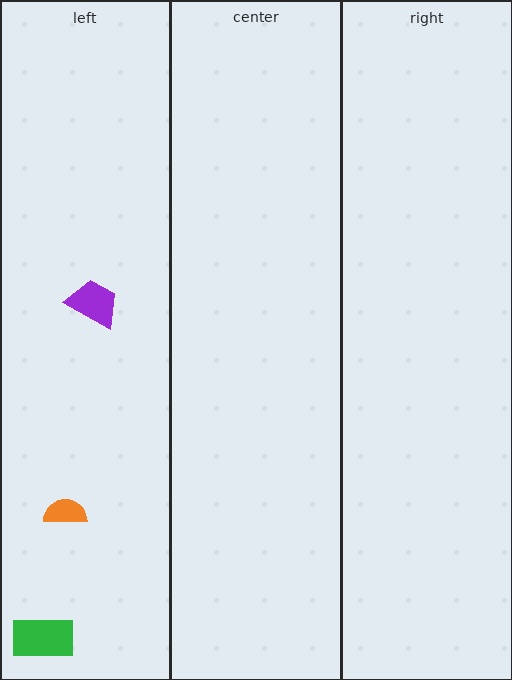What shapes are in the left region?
The green rectangle, the purple trapezoid, the orange semicircle.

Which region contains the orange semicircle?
The left region.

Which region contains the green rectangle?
The left region.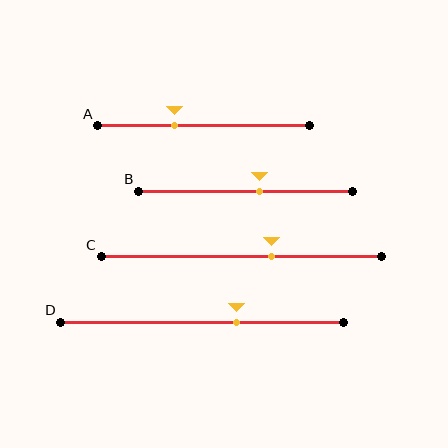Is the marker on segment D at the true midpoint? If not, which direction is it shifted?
No, the marker on segment D is shifted to the right by about 12% of the segment length.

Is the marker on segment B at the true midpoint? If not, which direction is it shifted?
No, the marker on segment B is shifted to the right by about 7% of the segment length.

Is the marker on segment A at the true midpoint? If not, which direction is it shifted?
No, the marker on segment A is shifted to the left by about 14% of the segment length.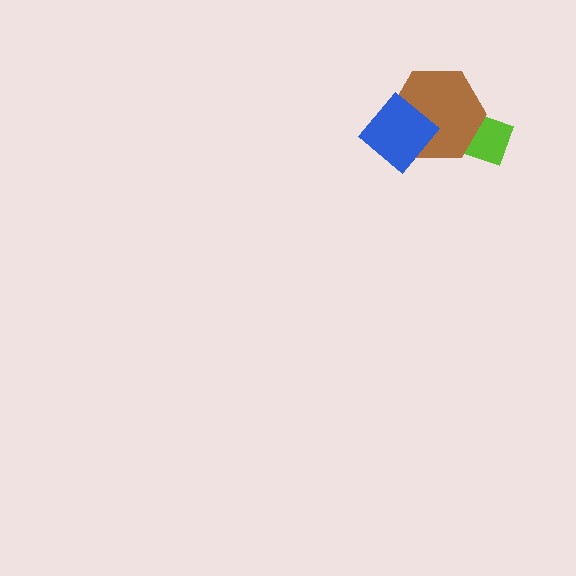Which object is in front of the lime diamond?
The brown hexagon is in front of the lime diamond.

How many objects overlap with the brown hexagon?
2 objects overlap with the brown hexagon.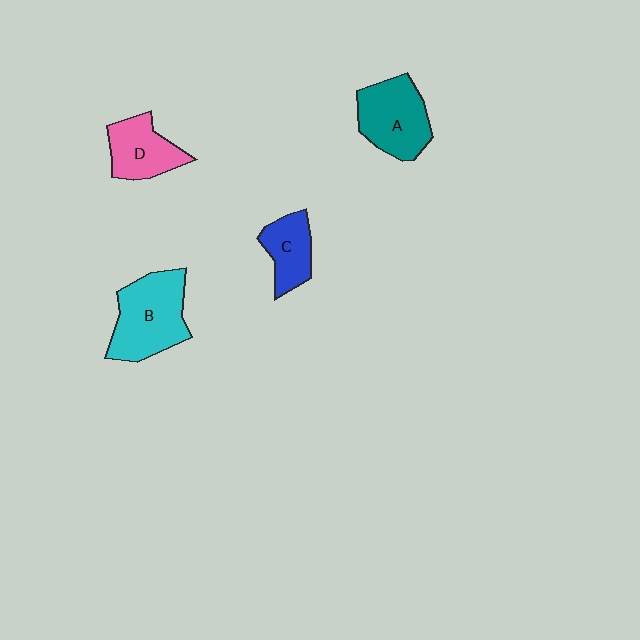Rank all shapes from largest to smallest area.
From largest to smallest: B (cyan), A (teal), D (pink), C (blue).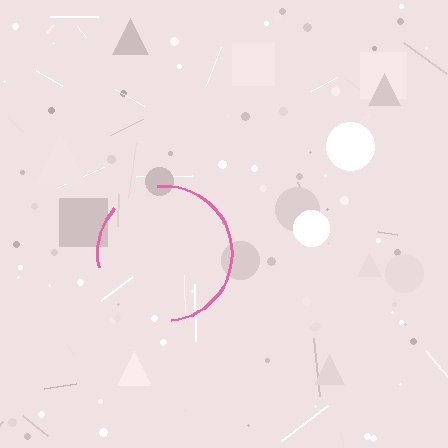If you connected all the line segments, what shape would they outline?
They would outline a circle.